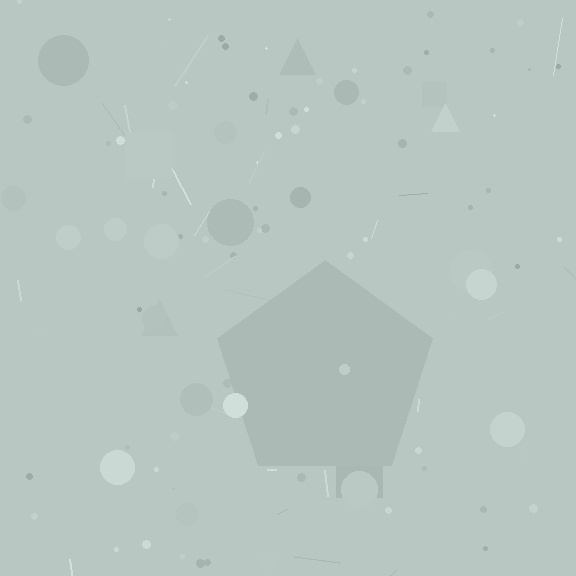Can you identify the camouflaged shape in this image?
The camouflaged shape is a pentagon.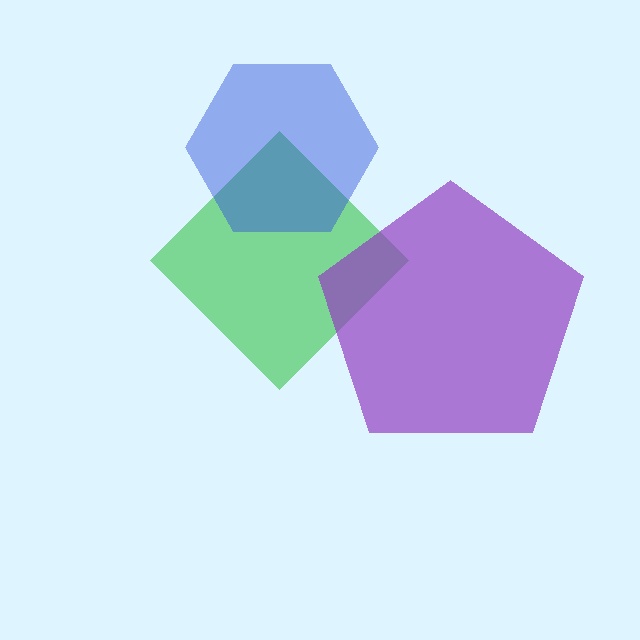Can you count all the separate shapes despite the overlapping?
Yes, there are 3 separate shapes.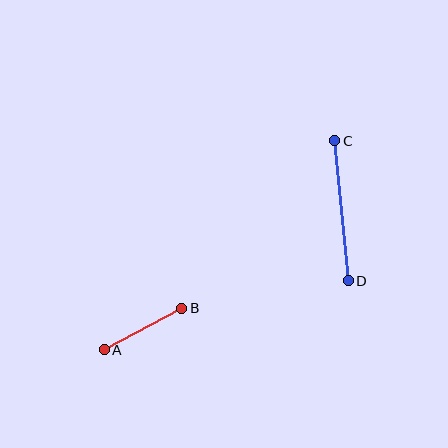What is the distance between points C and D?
The distance is approximately 140 pixels.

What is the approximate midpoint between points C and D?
The midpoint is at approximately (341, 211) pixels.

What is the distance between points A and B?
The distance is approximately 88 pixels.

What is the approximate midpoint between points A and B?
The midpoint is at approximately (143, 329) pixels.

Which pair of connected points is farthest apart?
Points C and D are farthest apart.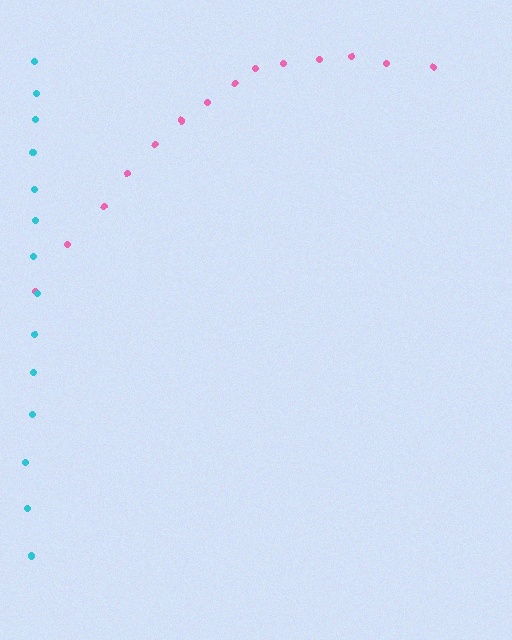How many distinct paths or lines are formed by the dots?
There are 2 distinct paths.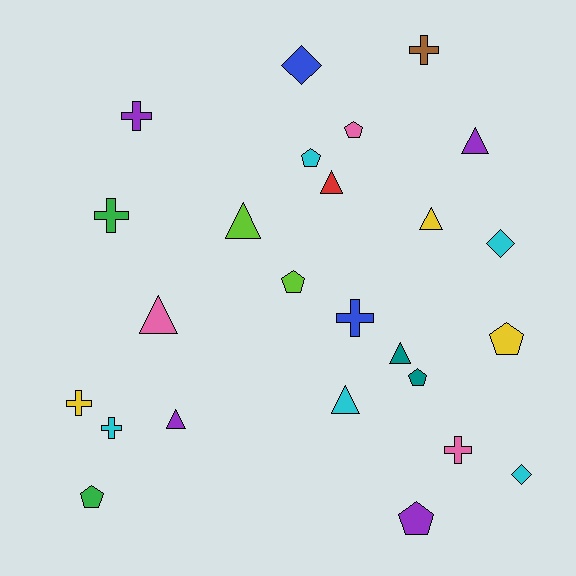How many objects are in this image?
There are 25 objects.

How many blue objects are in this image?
There are 2 blue objects.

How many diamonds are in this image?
There are 3 diamonds.